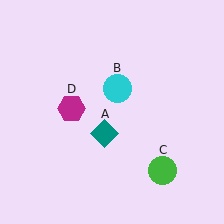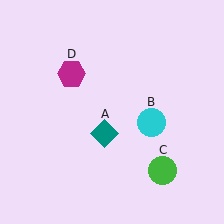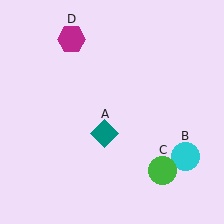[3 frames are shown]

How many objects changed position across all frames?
2 objects changed position: cyan circle (object B), magenta hexagon (object D).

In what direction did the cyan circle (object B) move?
The cyan circle (object B) moved down and to the right.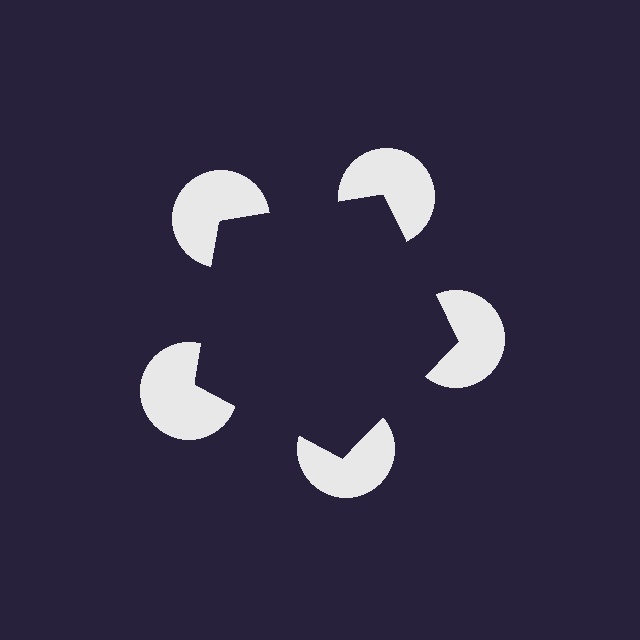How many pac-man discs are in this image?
There are 5 — one at each vertex of the illusory pentagon.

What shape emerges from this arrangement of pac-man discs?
An illusory pentagon — its edges are inferred from the aligned wedge cuts in the pac-man discs, not physically drawn.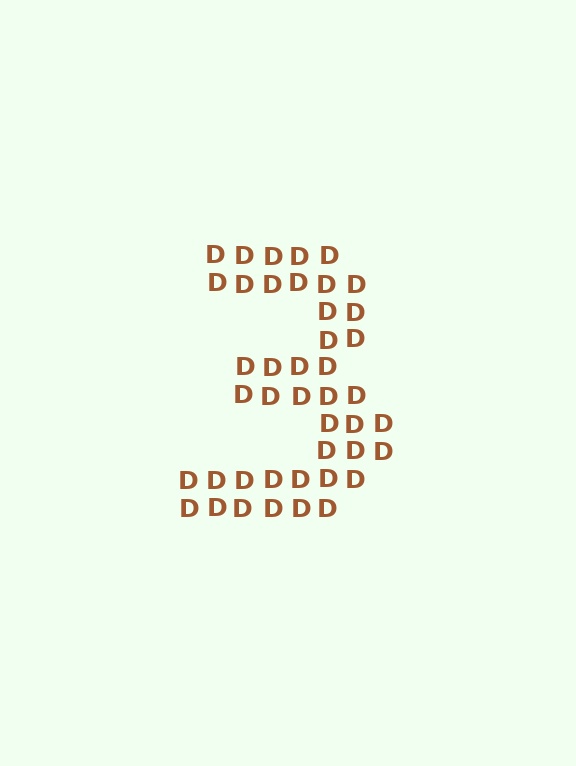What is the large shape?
The large shape is the digit 3.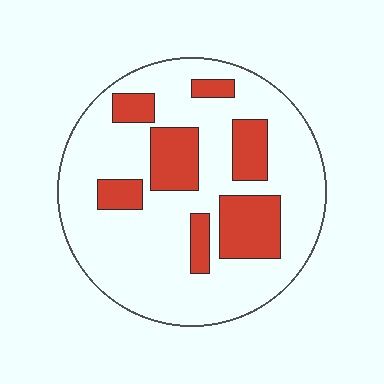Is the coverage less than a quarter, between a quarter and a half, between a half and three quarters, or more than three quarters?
Less than a quarter.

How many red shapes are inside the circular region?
7.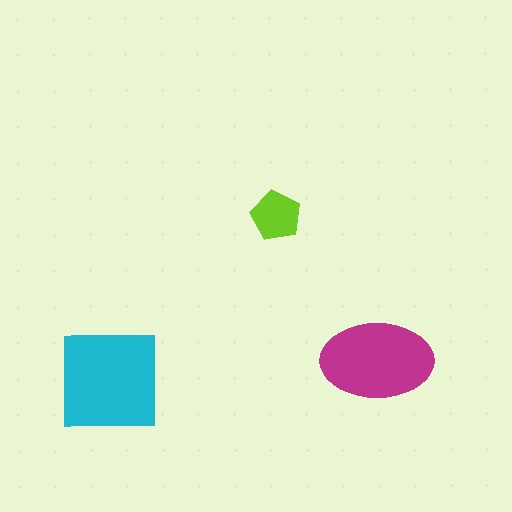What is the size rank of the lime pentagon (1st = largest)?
3rd.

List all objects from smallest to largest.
The lime pentagon, the magenta ellipse, the cyan square.